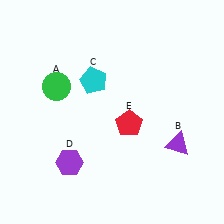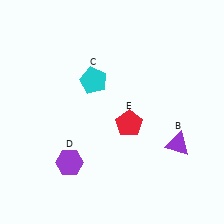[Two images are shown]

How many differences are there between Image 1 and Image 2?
There is 1 difference between the two images.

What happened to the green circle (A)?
The green circle (A) was removed in Image 2. It was in the top-left area of Image 1.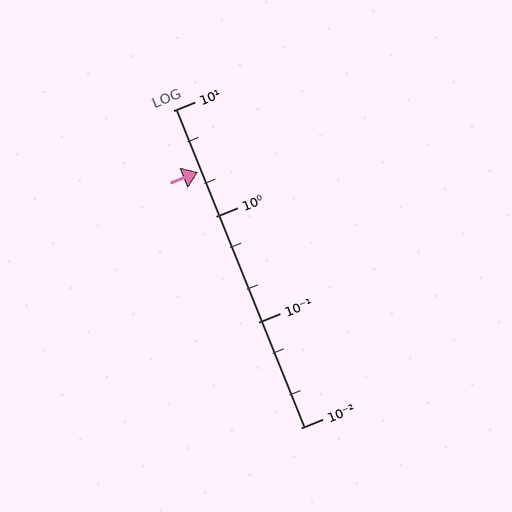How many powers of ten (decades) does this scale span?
The scale spans 3 decades, from 0.01 to 10.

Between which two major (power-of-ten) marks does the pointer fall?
The pointer is between 1 and 10.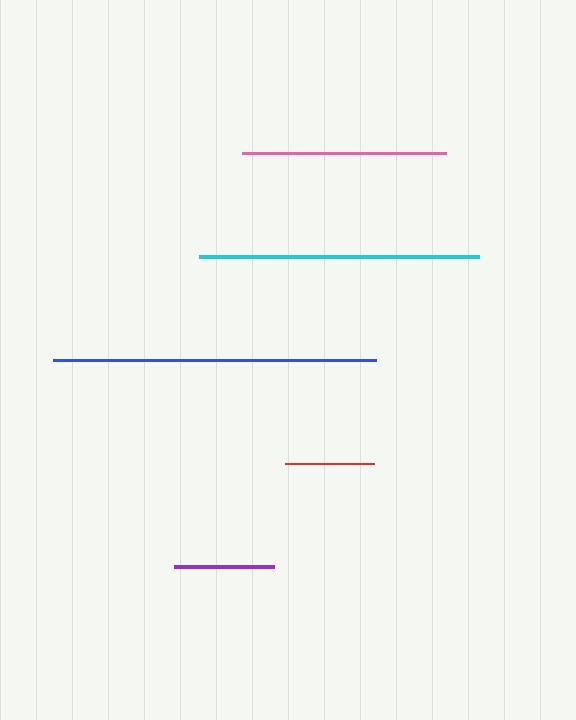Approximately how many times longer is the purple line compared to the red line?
The purple line is approximately 1.1 times the length of the red line.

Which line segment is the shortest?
The red line is the shortest at approximately 89 pixels.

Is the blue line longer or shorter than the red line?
The blue line is longer than the red line.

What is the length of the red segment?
The red segment is approximately 89 pixels long.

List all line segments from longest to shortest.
From longest to shortest: blue, cyan, pink, purple, red.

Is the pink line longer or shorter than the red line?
The pink line is longer than the red line.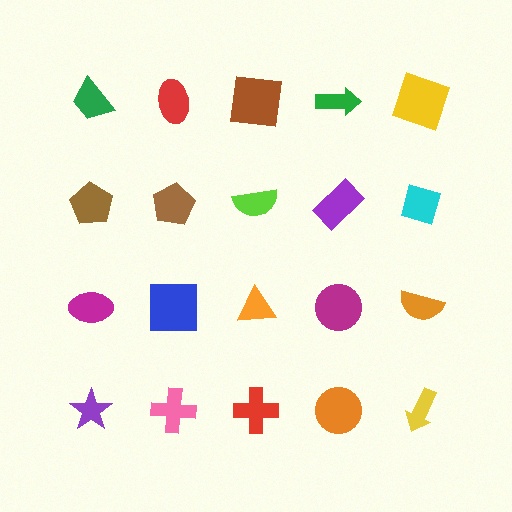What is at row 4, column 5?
A yellow arrow.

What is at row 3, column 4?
A magenta circle.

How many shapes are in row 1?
5 shapes.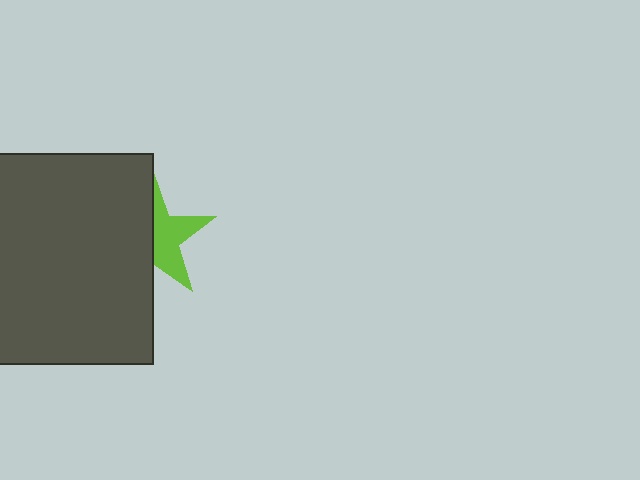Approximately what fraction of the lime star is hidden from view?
Roughly 52% of the lime star is hidden behind the dark gray square.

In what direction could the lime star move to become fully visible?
The lime star could move right. That would shift it out from behind the dark gray square entirely.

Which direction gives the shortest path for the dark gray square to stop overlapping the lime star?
Moving left gives the shortest separation.